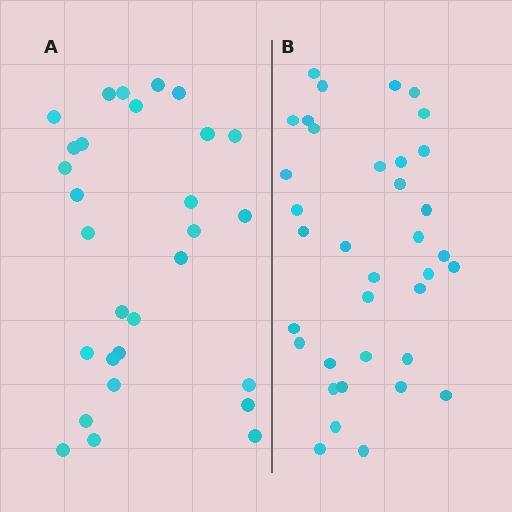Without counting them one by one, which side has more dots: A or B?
Region B (the right region) has more dots.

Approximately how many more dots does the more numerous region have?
Region B has roughly 8 or so more dots than region A.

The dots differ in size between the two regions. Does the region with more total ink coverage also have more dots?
No. Region A has more total ink coverage because its dots are larger, but region B actually contains more individual dots. Total area can be misleading — the number of items is what matters here.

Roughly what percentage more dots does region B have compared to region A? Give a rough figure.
About 25% more.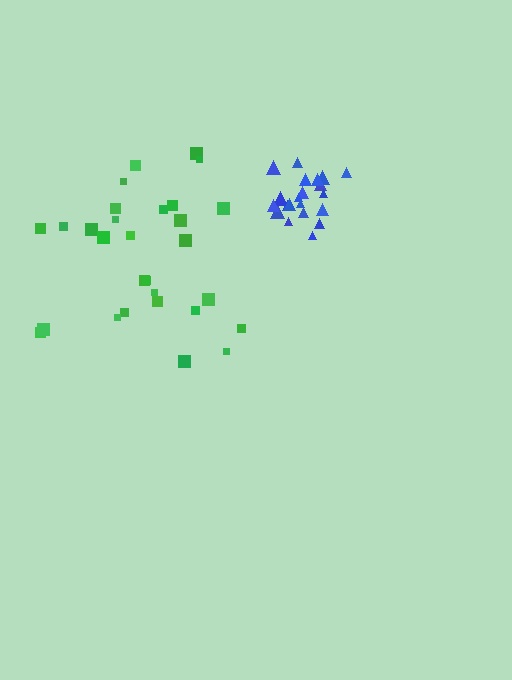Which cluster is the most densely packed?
Blue.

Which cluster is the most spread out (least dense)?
Green.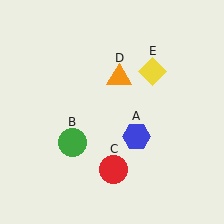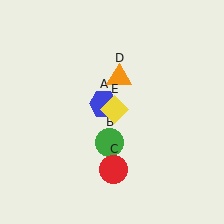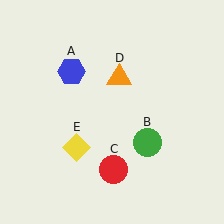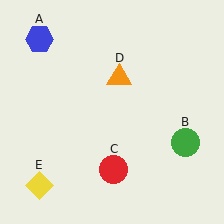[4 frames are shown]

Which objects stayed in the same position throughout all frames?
Red circle (object C) and orange triangle (object D) remained stationary.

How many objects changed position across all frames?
3 objects changed position: blue hexagon (object A), green circle (object B), yellow diamond (object E).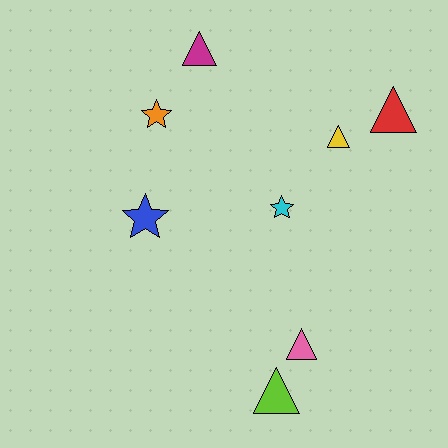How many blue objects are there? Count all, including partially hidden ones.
There is 1 blue object.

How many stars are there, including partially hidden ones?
There are 3 stars.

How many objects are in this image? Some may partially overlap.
There are 8 objects.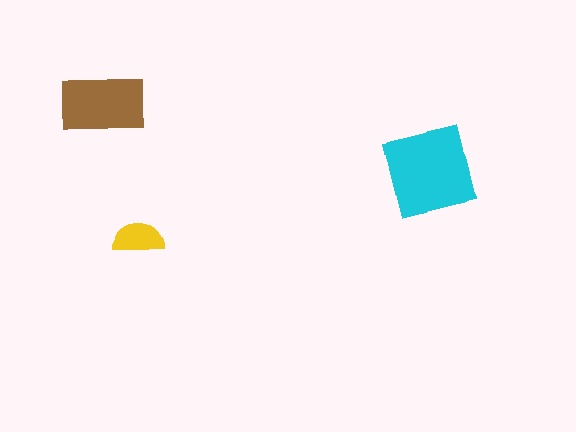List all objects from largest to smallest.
The cyan square, the brown rectangle, the yellow semicircle.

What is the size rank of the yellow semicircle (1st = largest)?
3rd.